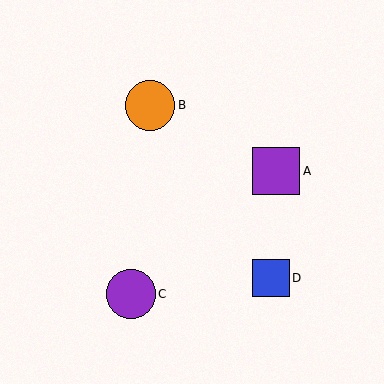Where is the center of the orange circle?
The center of the orange circle is at (150, 105).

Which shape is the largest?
The orange circle (labeled B) is the largest.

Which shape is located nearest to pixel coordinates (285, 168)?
The purple square (labeled A) at (276, 171) is nearest to that location.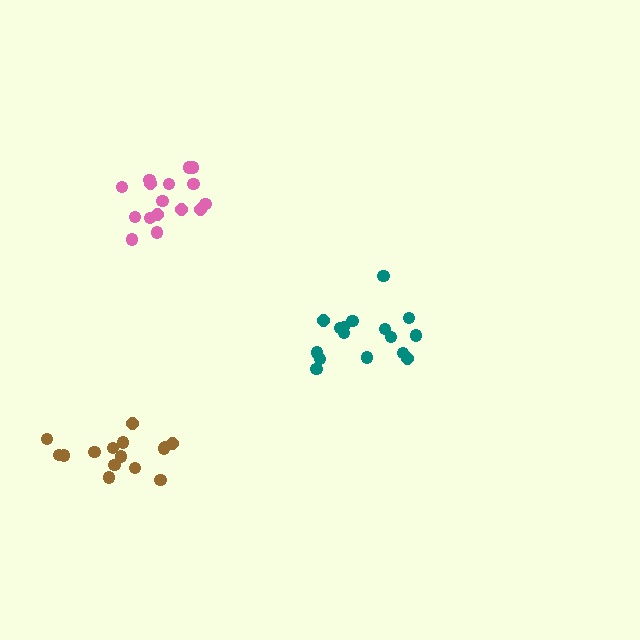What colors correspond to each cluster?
The clusters are colored: brown, teal, pink.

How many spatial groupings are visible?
There are 3 spatial groupings.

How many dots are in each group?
Group 1: 15 dots, Group 2: 16 dots, Group 3: 16 dots (47 total).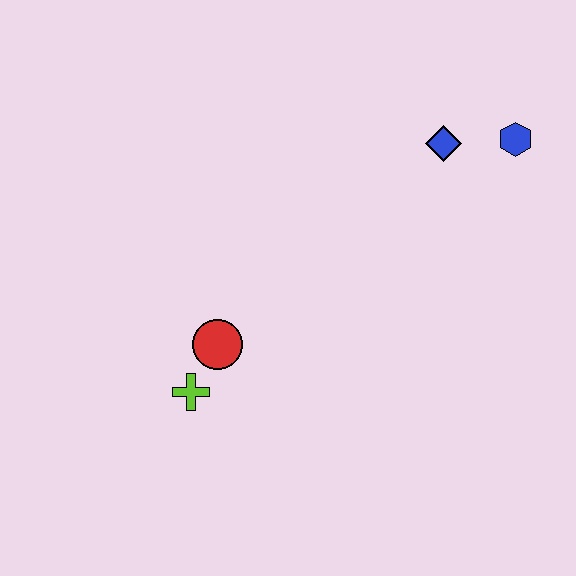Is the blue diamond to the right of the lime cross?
Yes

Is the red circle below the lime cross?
No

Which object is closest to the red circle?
The lime cross is closest to the red circle.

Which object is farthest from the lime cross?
The blue hexagon is farthest from the lime cross.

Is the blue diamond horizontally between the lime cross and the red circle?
No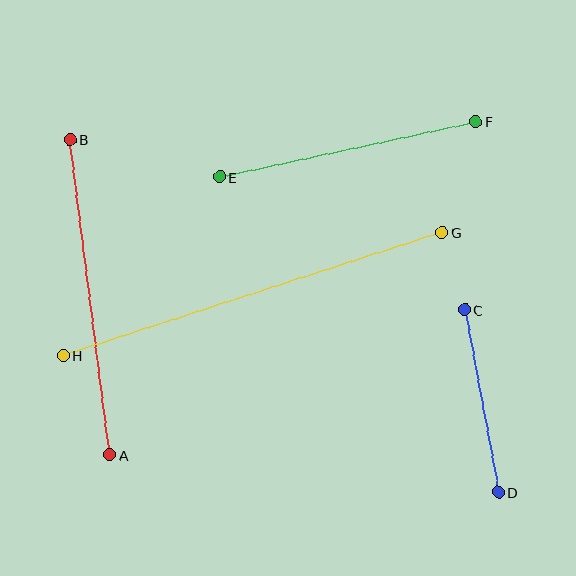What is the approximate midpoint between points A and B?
The midpoint is at approximately (90, 297) pixels.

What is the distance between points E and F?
The distance is approximately 262 pixels.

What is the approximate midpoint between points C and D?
The midpoint is at approximately (481, 401) pixels.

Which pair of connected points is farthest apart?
Points G and H are farthest apart.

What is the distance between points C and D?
The distance is approximately 186 pixels.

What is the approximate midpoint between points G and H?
The midpoint is at approximately (253, 294) pixels.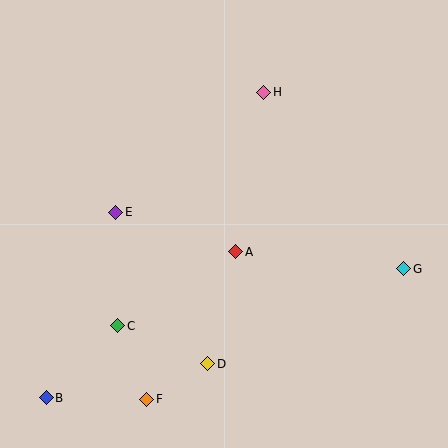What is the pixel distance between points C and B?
The distance between C and B is 101 pixels.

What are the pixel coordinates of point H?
Point H is at (264, 92).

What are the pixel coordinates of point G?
Point G is at (404, 269).